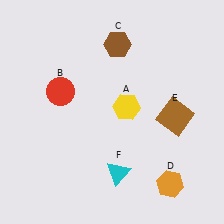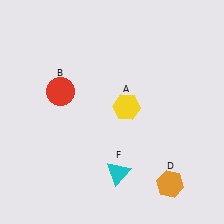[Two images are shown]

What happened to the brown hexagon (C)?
The brown hexagon (C) was removed in Image 2. It was in the top-right area of Image 1.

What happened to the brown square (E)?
The brown square (E) was removed in Image 2. It was in the bottom-right area of Image 1.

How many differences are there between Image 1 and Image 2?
There are 2 differences between the two images.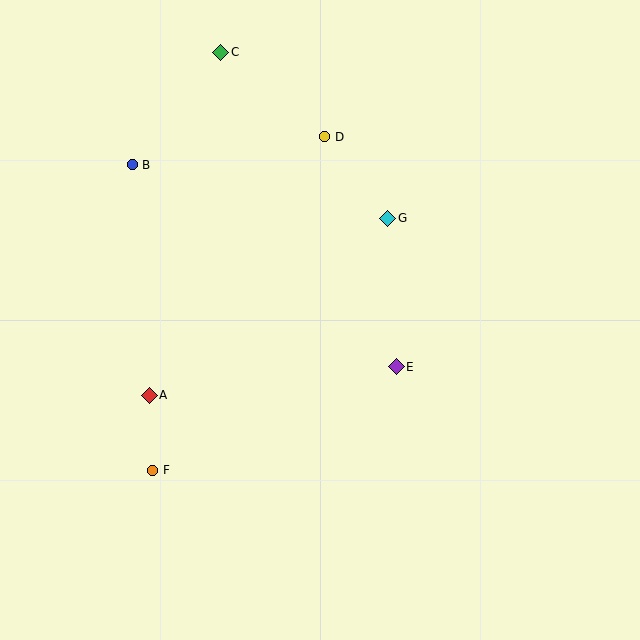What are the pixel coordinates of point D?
Point D is at (325, 137).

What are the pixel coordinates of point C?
Point C is at (221, 53).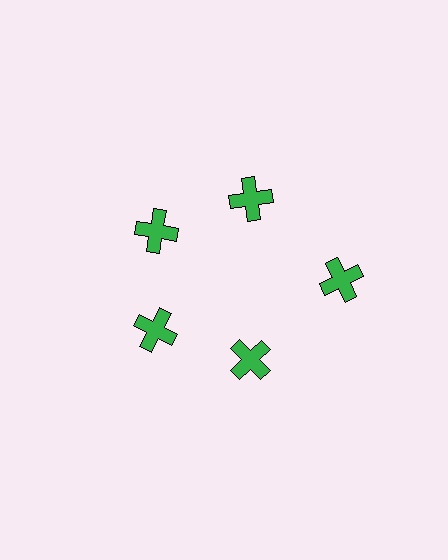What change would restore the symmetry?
The symmetry would be restored by moving it inward, back onto the ring so that all 5 crosses sit at equal angles and equal distance from the center.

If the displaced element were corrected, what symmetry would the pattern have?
It would have 5-fold rotational symmetry — the pattern would map onto itself every 72 degrees.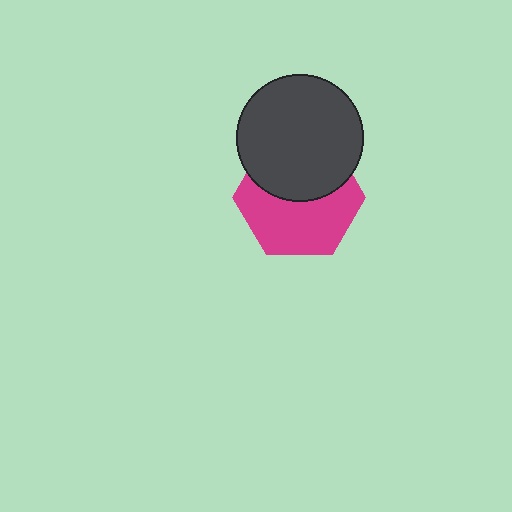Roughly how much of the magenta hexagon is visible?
About half of it is visible (roughly 56%).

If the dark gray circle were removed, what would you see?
You would see the complete magenta hexagon.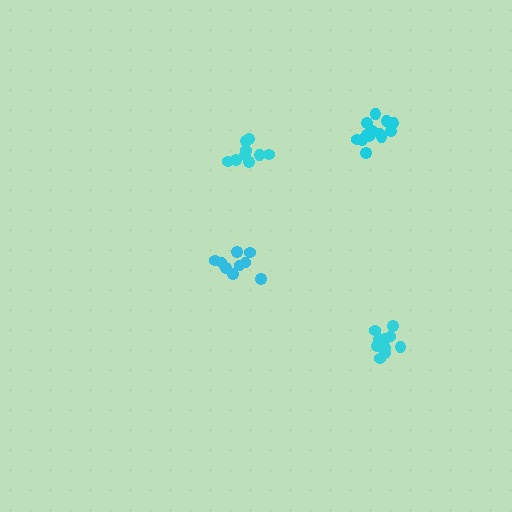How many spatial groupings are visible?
There are 4 spatial groupings.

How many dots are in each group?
Group 1: 9 dots, Group 2: 13 dots, Group 3: 9 dots, Group 4: 10 dots (41 total).